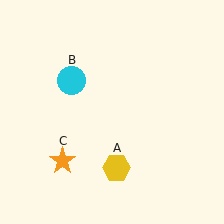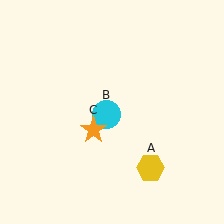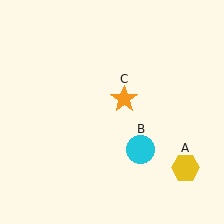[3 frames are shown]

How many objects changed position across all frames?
3 objects changed position: yellow hexagon (object A), cyan circle (object B), orange star (object C).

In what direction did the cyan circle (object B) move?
The cyan circle (object B) moved down and to the right.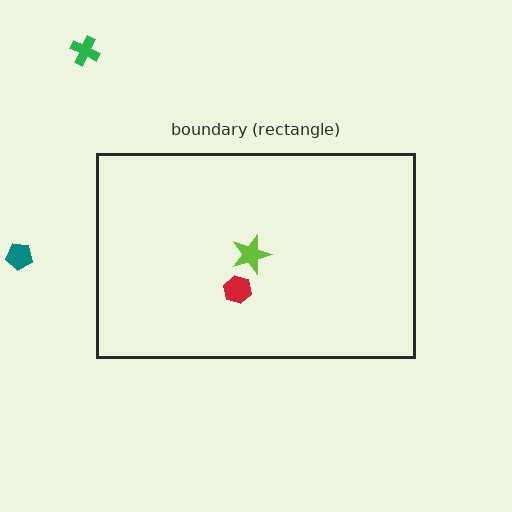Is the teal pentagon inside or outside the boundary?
Outside.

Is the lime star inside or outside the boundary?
Inside.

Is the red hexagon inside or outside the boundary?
Inside.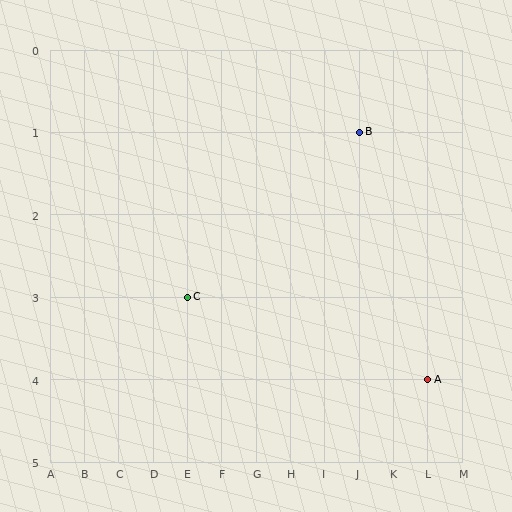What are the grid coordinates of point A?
Point A is at grid coordinates (L, 4).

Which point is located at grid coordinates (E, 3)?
Point C is at (E, 3).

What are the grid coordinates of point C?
Point C is at grid coordinates (E, 3).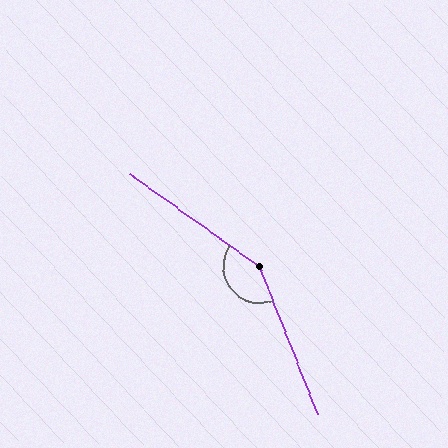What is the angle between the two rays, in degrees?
Approximately 147 degrees.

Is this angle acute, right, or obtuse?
It is obtuse.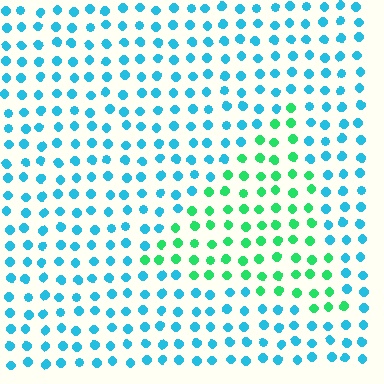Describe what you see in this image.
The image is filled with small cyan elements in a uniform arrangement. A triangle-shaped region is visible where the elements are tinted to a slightly different hue, forming a subtle color boundary.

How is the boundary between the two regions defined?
The boundary is defined purely by a slight shift in hue (about 50 degrees). Spacing, size, and orientation are identical on both sides.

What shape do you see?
I see a triangle.